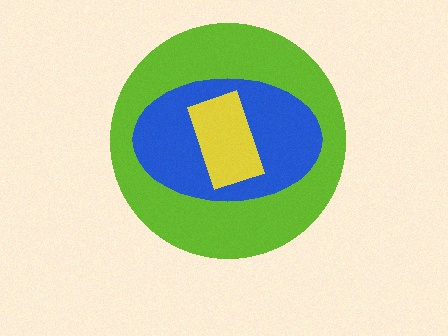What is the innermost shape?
The yellow rectangle.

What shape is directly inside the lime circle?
The blue ellipse.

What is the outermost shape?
The lime circle.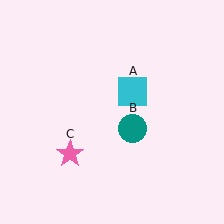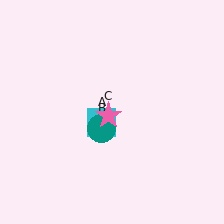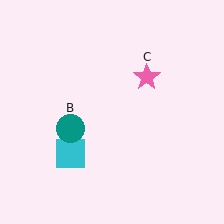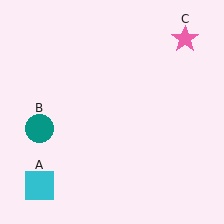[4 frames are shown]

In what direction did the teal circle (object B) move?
The teal circle (object B) moved left.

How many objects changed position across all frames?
3 objects changed position: cyan square (object A), teal circle (object B), pink star (object C).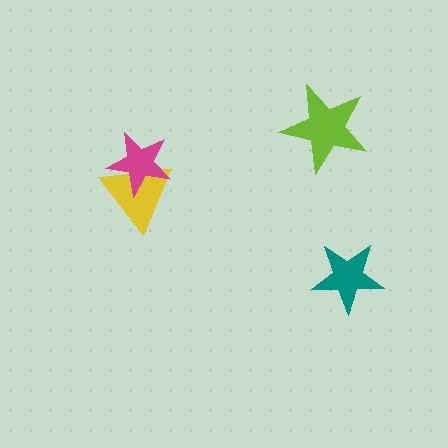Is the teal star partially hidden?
No, no other shape covers it.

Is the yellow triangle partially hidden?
Yes, it is partially covered by another shape.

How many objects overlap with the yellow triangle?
1 object overlaps with the yellow triangle.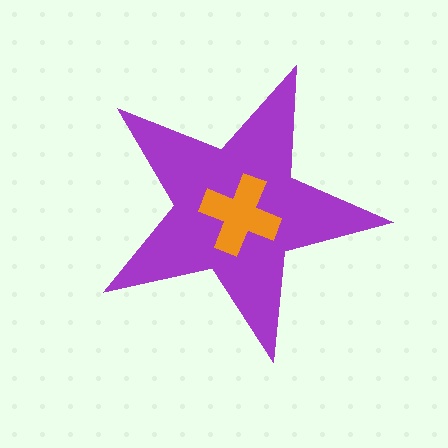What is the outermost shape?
The purple star.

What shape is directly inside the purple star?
The orange cross.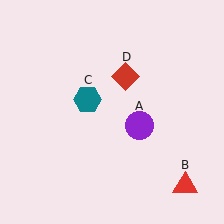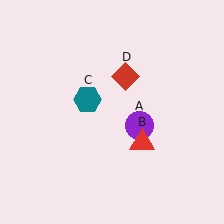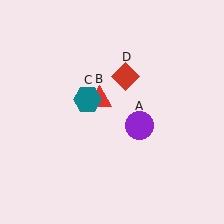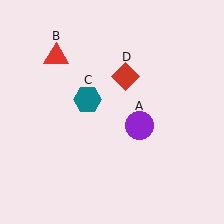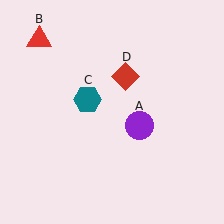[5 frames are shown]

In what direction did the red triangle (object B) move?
The red triangle (object B) moved up and to the left.